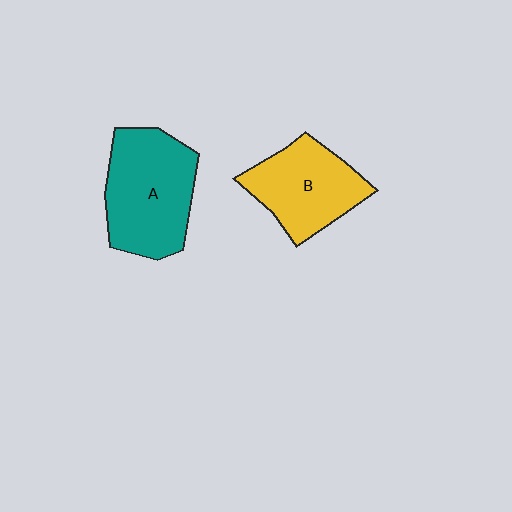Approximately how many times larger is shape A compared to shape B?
Approximately 1.2 times.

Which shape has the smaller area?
Shape B (yellow).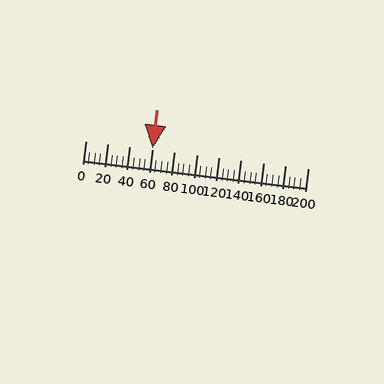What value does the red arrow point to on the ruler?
The red arrow points to approximately 60.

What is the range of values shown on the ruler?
The ruler shows values from 0 to 200.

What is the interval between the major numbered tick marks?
The major tick marks are spaced 20 units apart.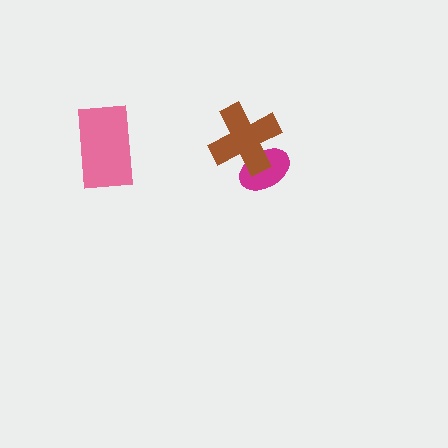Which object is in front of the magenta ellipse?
The brown cross is in front of the magenta ellipse.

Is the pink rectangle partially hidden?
No, no other shape covers it.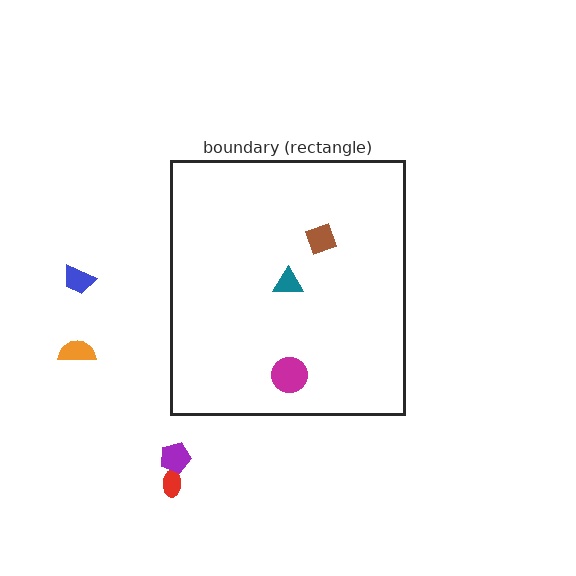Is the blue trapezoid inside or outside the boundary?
Outside.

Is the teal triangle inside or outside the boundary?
Inside.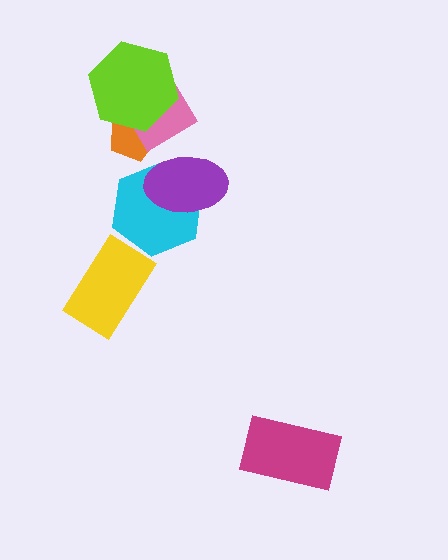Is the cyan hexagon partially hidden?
Yes, it is partially covered by another shape.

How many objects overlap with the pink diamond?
2 objects overlap with the pink diamond.